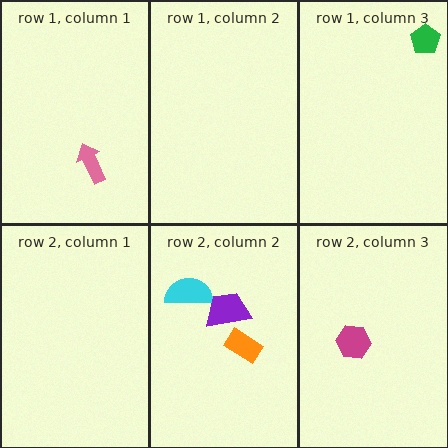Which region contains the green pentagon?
The row 1, column 3 region.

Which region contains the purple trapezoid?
The row 2, column 2 region.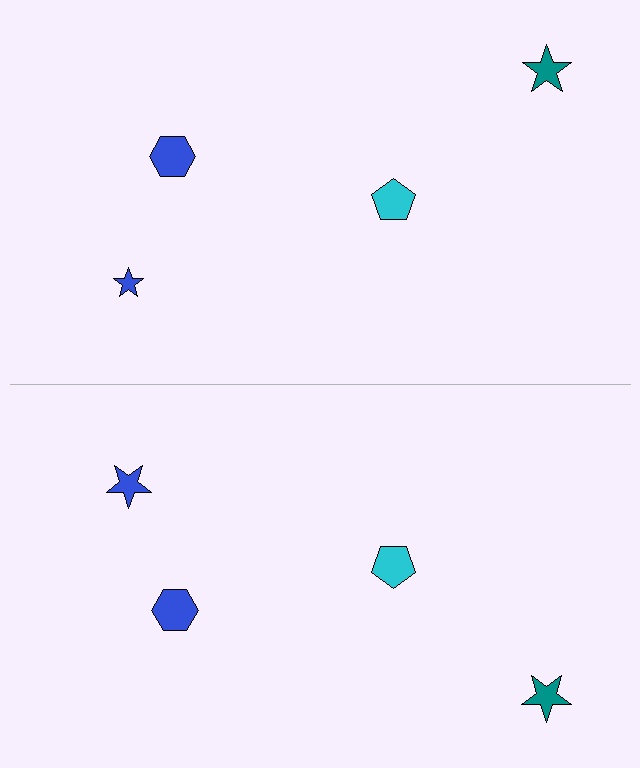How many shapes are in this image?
There are 8 shapes in this image.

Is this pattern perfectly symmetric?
No, the pattern is not perfectly symmetric. The blue star on the bottom side has a different size than its mirror counterpart.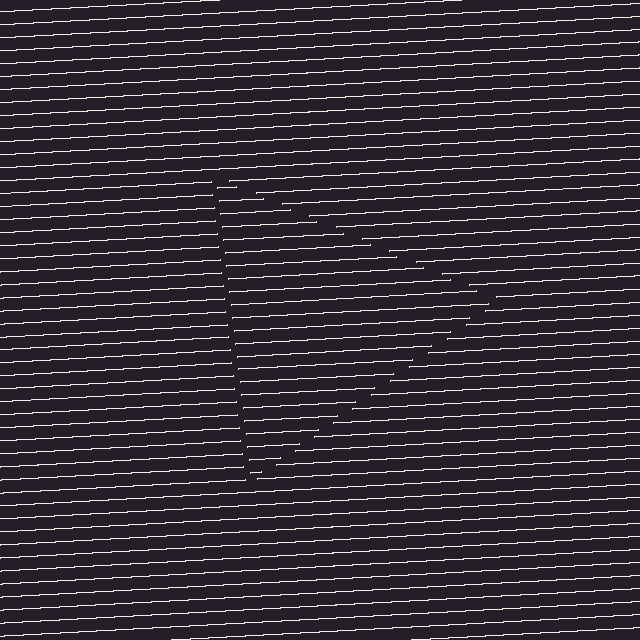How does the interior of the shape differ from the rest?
The interior of the shape contains the same grating, shifted by half a period — the contour is defined by the phase discontinuity where line-ends from the inner and outer gratings abut.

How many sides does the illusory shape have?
3 sides — the line-ends trace a triangle.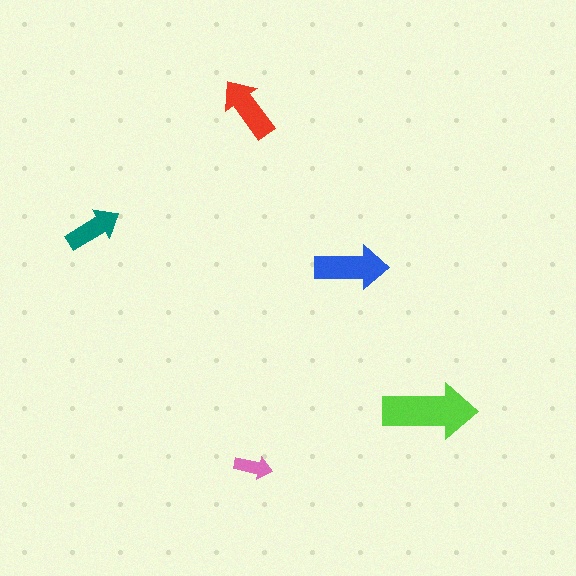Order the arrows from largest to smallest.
the lime one, the blue one, the red one, the teal one, the pink one.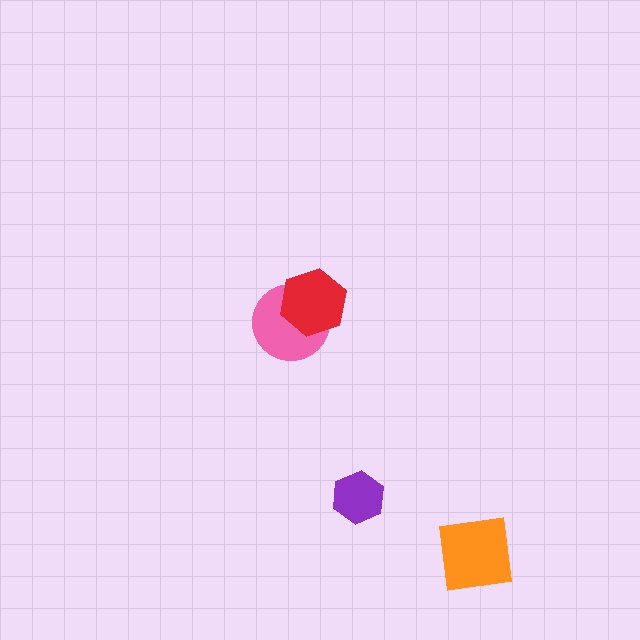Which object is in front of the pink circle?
The red hexagon is in front of the pink circle.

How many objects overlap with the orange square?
0 objects overlap with the orange square.